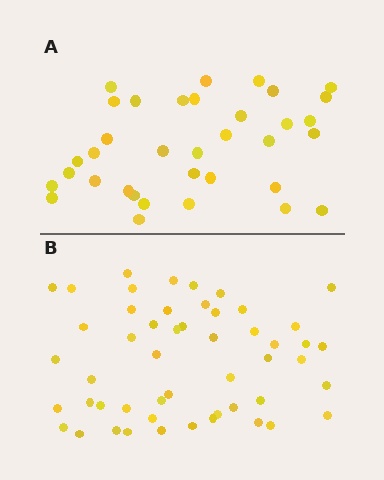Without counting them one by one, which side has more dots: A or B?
Region B (the bottom region) has more dots.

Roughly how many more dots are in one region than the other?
Region B has approximately 15 more dots than region A.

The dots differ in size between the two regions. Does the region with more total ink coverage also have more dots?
No. Region A has more total ink coverage because its dots are larger, but region B actually contains more individual dots. Total area can be misleading — the number of items is what matters here.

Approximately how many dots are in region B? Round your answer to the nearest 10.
About 50 dots. (The exact count is 51, which rounds to 50.)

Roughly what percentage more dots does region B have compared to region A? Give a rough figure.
About 45% more.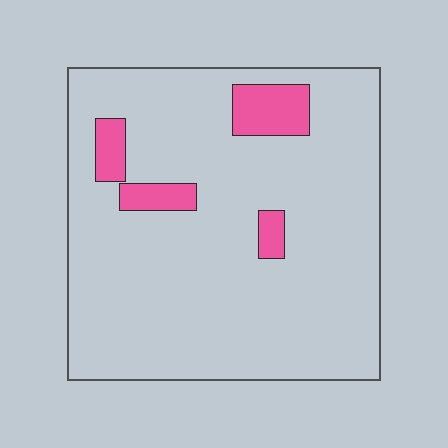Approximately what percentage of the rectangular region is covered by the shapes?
Approximately 10%.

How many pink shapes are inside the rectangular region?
4.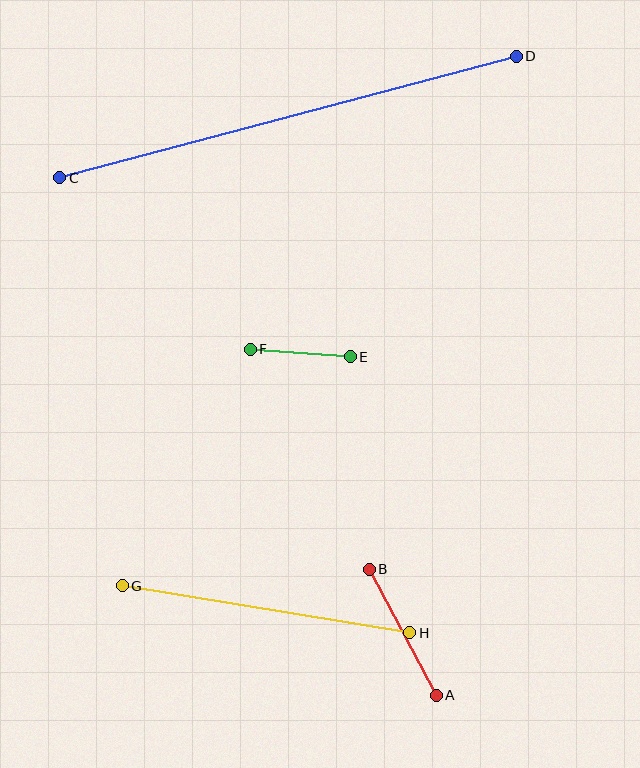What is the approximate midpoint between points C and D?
The midpoint is at approximately (288, 117) pixels.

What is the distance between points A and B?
The distance is approximately 143 pixels.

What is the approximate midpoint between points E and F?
The midpoint is at approximately (300, 353) pixels.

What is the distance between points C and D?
The distance is approximately 472 pixels.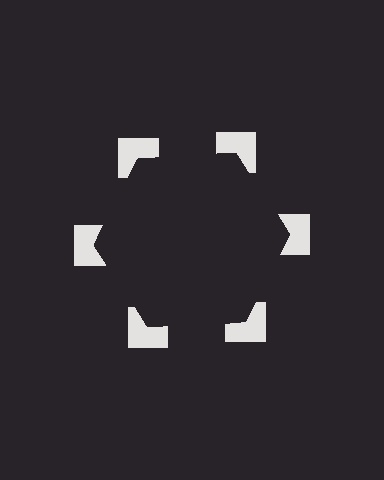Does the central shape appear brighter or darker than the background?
It typically appears slightly darker than the background, even though no actual brightness change is drawn.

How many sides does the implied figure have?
6 sides.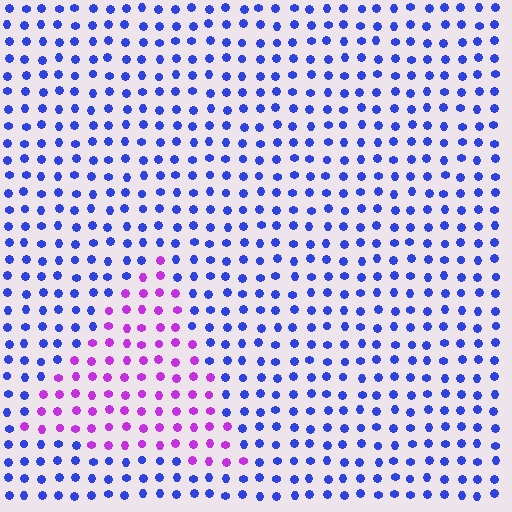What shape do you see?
I see a triangle.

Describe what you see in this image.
The image is filled with small blue elements in a uniform arrangement. A triangle-shaped region is visible where the elements are tinted to a slightly different hue, forming a subtle color boundary.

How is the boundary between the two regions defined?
The boundary is defined purely by a slight shift in hue (about 58 degrees). Spacing, size, and orientation are identical on both sides.